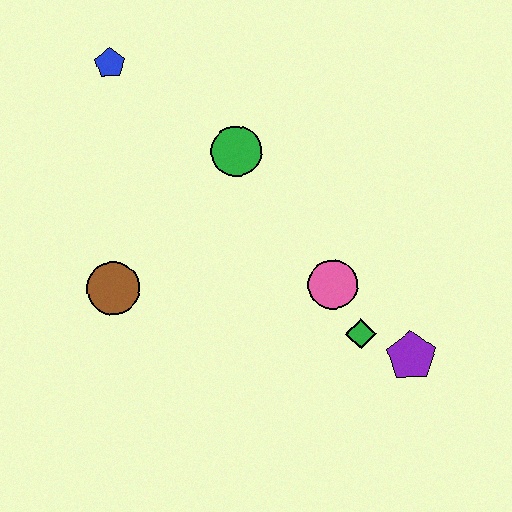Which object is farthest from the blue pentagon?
The purple pentagon is farthest from the blue pentagon.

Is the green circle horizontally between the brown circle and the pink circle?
Yes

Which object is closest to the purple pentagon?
The green diamond is closest to the purple pentagon.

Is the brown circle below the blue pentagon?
Yes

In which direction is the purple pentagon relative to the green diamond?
The purple pentagon is to the right of the green diamond.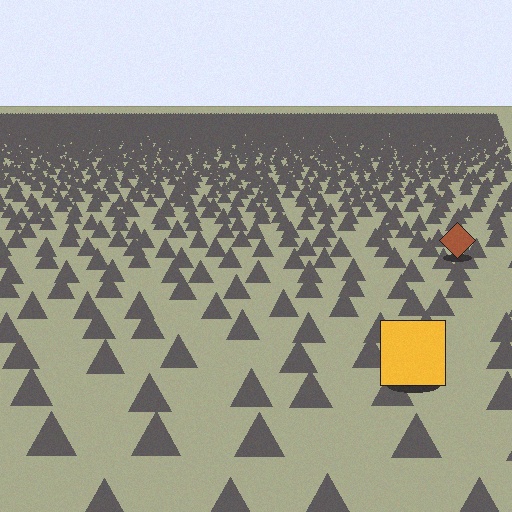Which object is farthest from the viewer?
The brown diamond is farthest from the viewer. It appears smaller and the ground texture around it is denser.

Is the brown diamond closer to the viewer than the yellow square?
No. The yellow square is closer — you can tell from the texture gradient: the ground texture is coarser near it.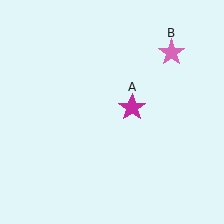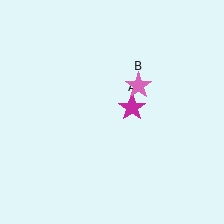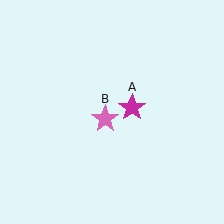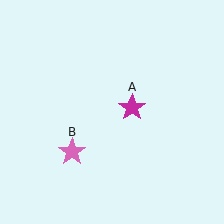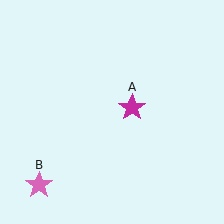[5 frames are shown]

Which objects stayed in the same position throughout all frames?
Magenta star (object A) remained stationary.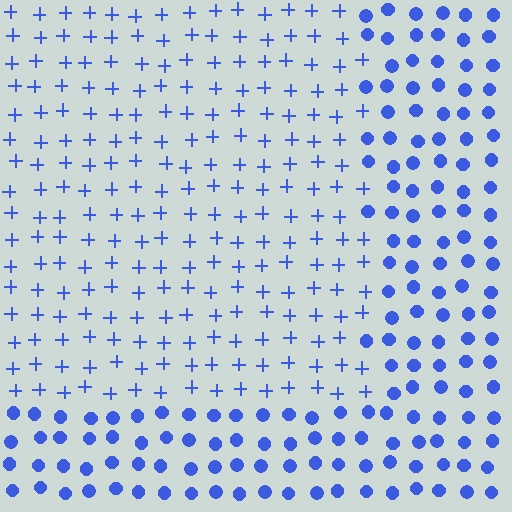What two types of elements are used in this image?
The image uses plus signs inside the rectangle region and circles outside it.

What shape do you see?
I see a rectangle.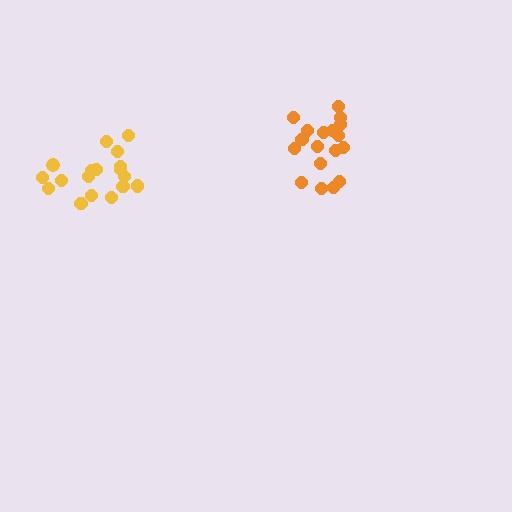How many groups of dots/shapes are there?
There are 2 groups.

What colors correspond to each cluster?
The clusters are colored: orange, yellow.